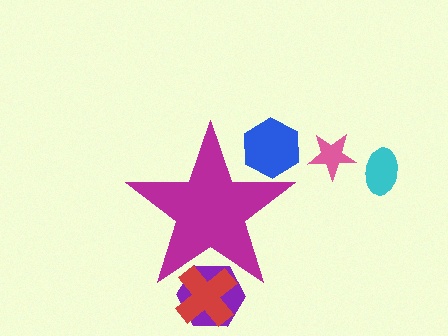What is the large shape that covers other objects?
A magenta star.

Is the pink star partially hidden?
No, the pink star is fully visible.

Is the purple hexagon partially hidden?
Yes, the purple hexagon is partially hidden behind the magenta star.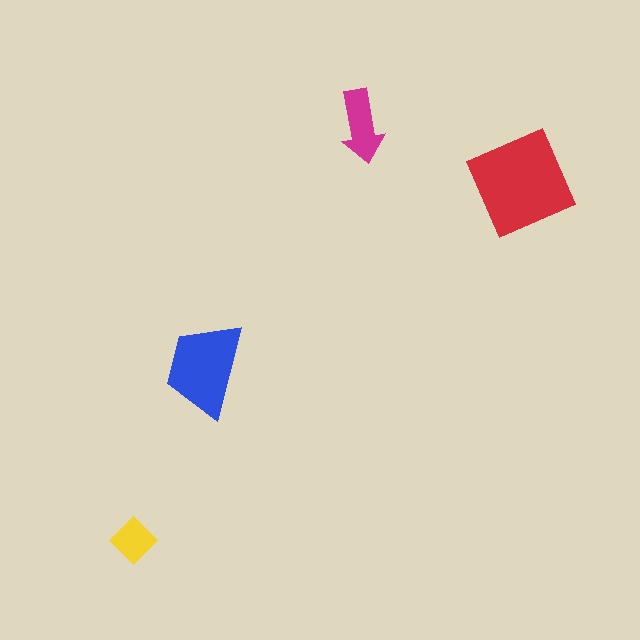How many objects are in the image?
There are 4 objects in the image.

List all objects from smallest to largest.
The yellow diamond, the magenta arrow, the blue trapezoid, the red square.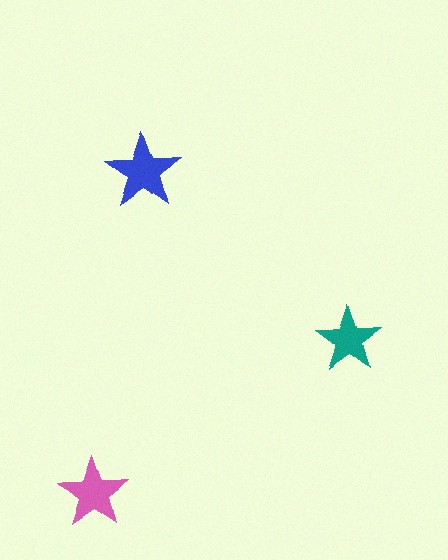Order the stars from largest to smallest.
the blue one, the pink one, the teal one.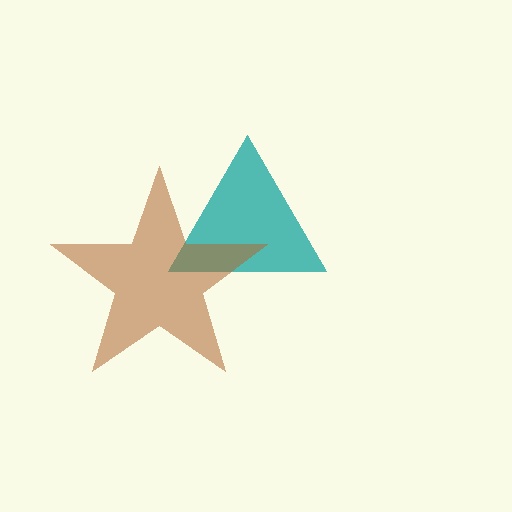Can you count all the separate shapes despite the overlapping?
Yes, there are 2 separate shapes.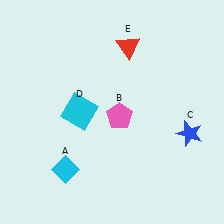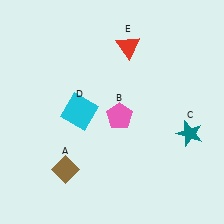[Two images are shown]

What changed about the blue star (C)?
In Image 1, C is blue. In Image 2, it changed to teal.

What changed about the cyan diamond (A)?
In Image 1, A is cyan. In Image 2, it changed to brown.